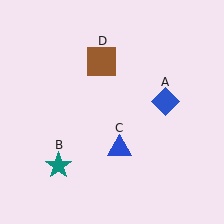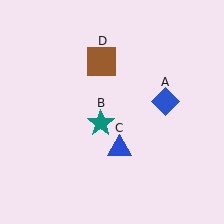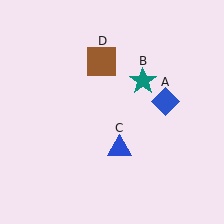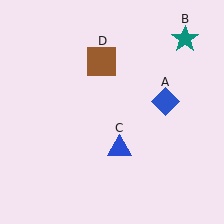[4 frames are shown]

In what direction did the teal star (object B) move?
The teal star (object B) moved up and to the right.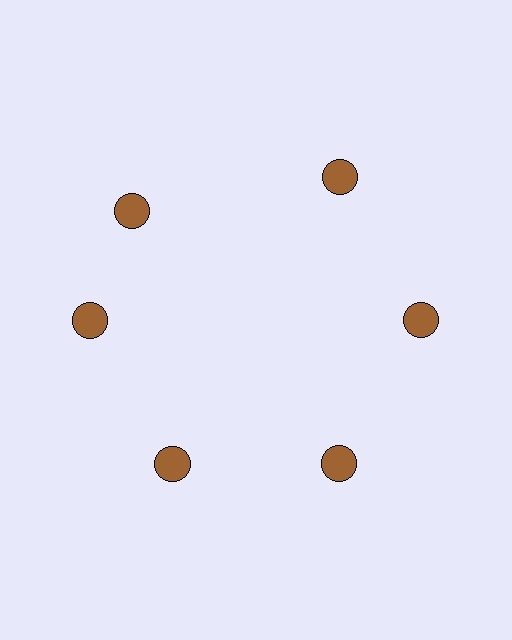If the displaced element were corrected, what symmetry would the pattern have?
It would have 6-fold rotational symmetry — the pattern would map onto itself every 60 degrees.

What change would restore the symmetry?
The symmetry would be restored by rotating it back into even spacing with its neighbors so that all 6 circles sit at equal angles and equal distance from the center.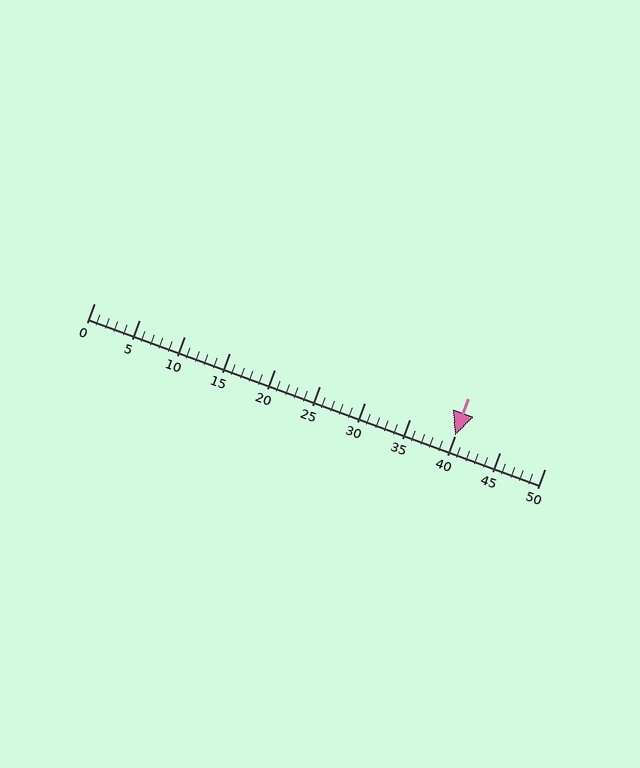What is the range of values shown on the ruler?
The ruler shows values from 0 to 50.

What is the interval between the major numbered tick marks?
The major tick marks are spaced 5 units apart.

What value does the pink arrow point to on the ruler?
The pink arrow points to approximately 40.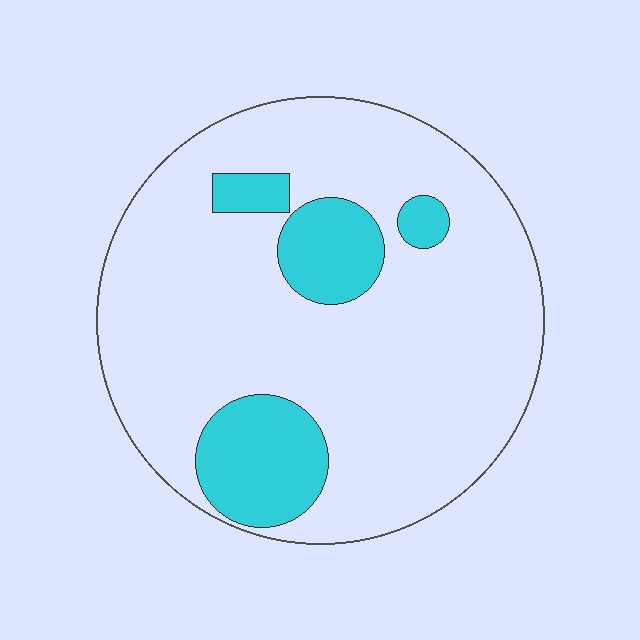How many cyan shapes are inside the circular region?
4.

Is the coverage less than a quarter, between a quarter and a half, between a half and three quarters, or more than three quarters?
Less than a quarter.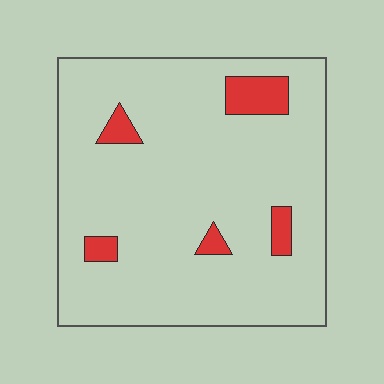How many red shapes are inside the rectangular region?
5.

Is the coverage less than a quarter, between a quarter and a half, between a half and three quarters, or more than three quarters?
Less than a quarter.